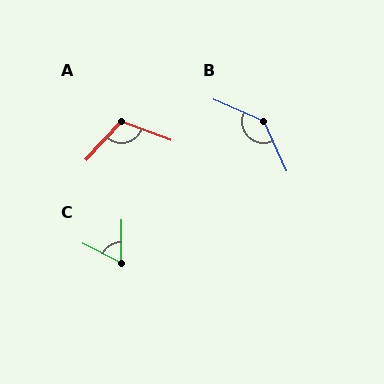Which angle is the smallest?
C, at approximately 64 degrees.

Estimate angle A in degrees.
Approximately 113 degrees.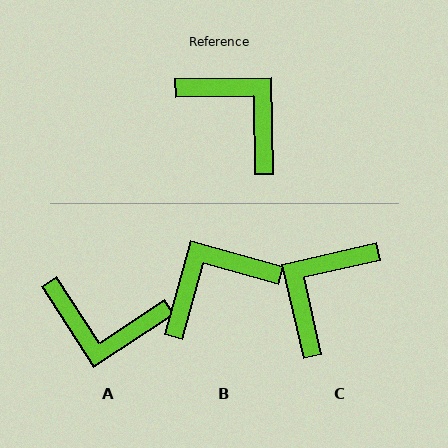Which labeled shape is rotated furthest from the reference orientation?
A, about 148 degrees away.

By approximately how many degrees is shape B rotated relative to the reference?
Approximately 74 degrees counter-clockwise.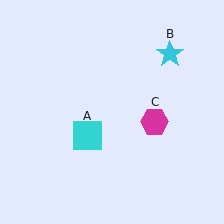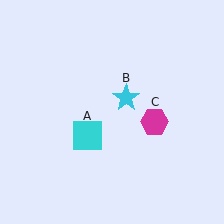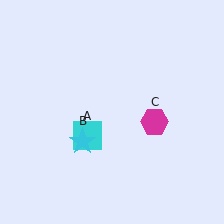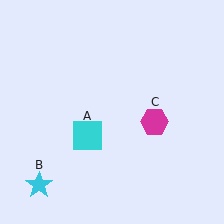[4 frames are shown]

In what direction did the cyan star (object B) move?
The cyan star (object B) moved down and to the left.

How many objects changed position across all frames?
1 object changed position: cyan star (object B).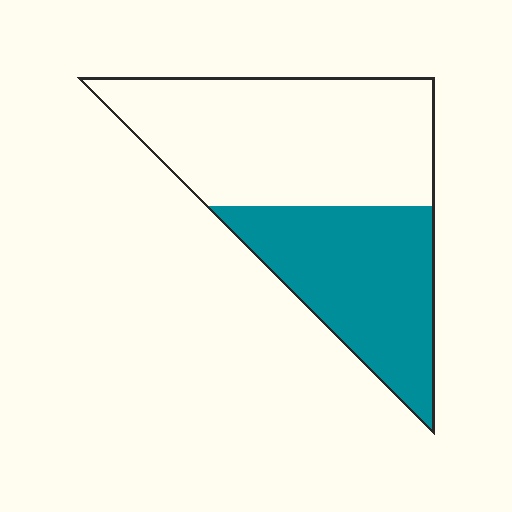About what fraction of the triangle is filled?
About two fifths (2/5).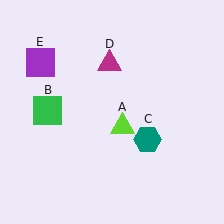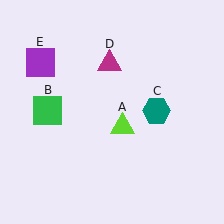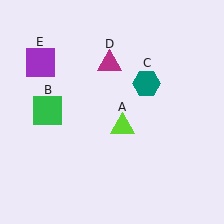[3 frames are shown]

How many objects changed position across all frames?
1 object changed position: teal hexagon (object C).